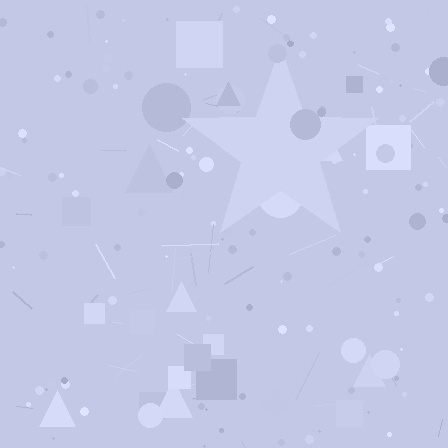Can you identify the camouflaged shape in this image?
The camouflaged shape is a star.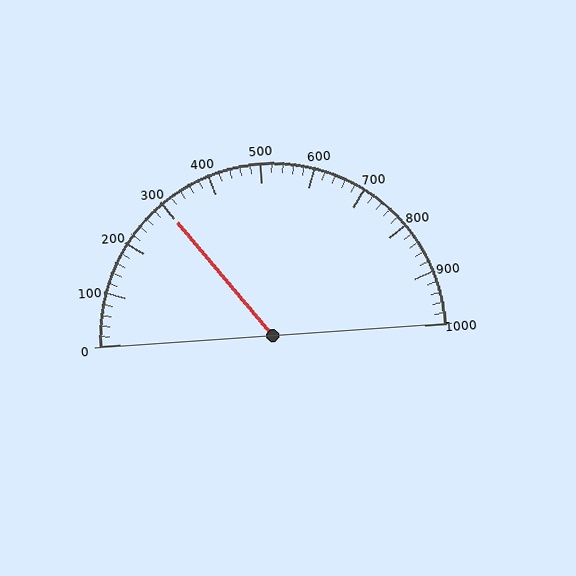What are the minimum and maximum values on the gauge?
The gauge ranges from 0 to 1000.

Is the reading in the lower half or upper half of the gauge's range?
The reading is in the lower half of the range (0 to 1000).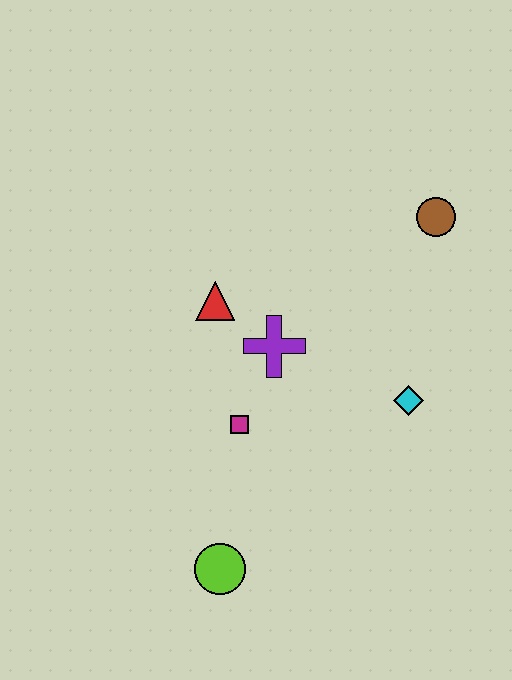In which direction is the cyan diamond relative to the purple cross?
The cyan diamond is to the right of the purple cross.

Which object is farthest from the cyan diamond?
The lime circle is farthest from the cyan diamond.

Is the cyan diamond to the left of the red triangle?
No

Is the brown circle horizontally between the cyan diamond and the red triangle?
No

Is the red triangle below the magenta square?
No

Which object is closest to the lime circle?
The magenta square is closest to the lime circle.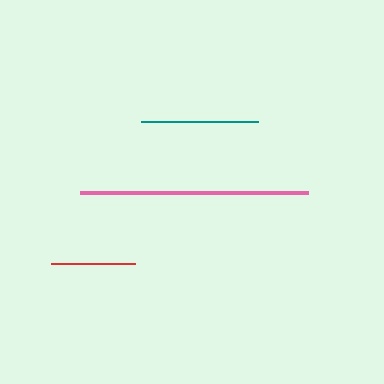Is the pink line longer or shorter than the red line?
The pink line is longer than the red line.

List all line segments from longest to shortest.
From longest to shortest: pink, teal, red.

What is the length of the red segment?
The red segment is approximately 83 pixels long.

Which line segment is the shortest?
The red line is the shortest at approximately 83 pixels.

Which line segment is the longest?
The pink line is the longest at approximately 227 pixels.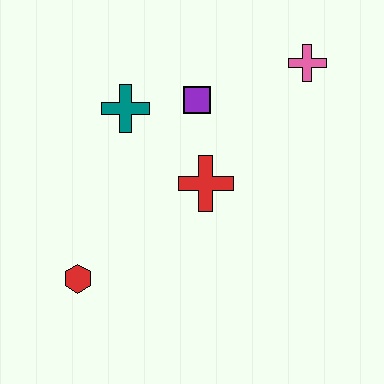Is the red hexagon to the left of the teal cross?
Yes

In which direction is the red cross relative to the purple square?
The red cross is below the purple square.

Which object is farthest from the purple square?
The red hexagon is farthest from the purple square.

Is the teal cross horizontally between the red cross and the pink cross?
No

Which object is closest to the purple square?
The teal cross is closest to the purple square.